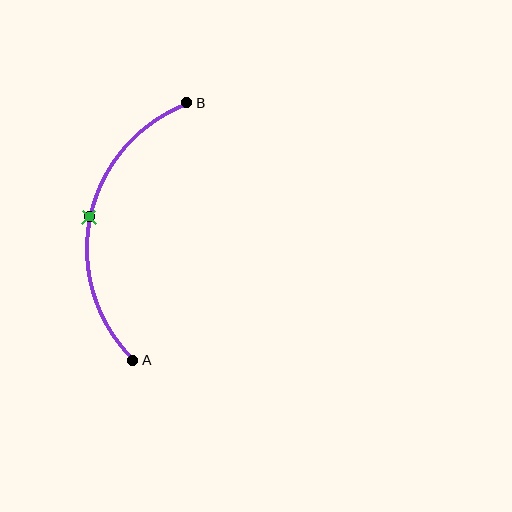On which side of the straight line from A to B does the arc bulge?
The arc bulges to the left of the straight line connecting A and B.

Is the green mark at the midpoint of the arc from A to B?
Yes. The green mark lies on the arc at equal arc-length from both A and B — it is the arc midpoint.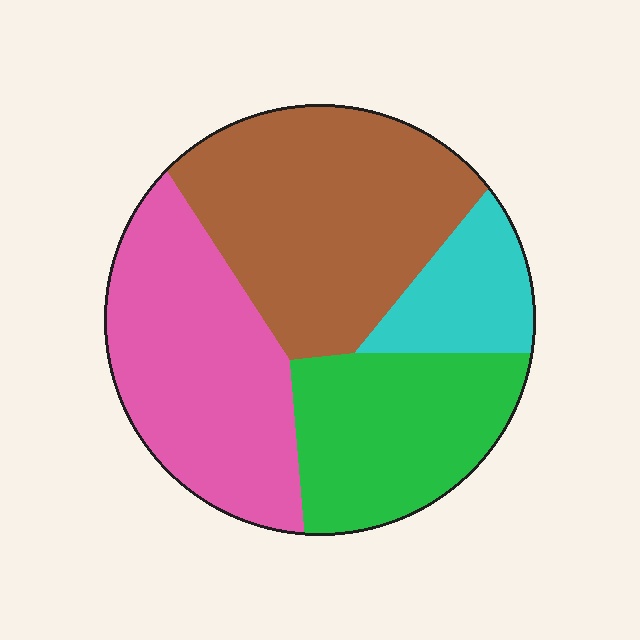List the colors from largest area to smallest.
From largest to smallest: brown, pink, green, cyan.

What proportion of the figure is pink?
Pink takes up about one third (1/3) of the figure.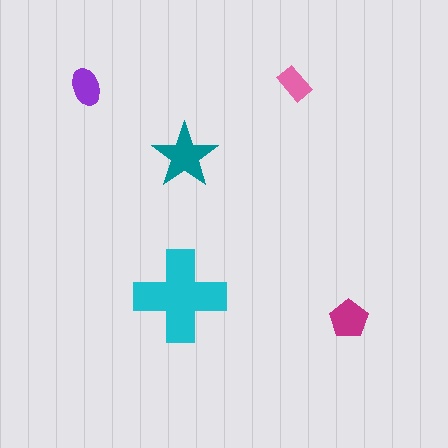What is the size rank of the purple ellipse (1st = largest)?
4th.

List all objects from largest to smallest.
The cyan cross, the teal star, the magenta pentagon, the purple ellipse, the pink rectangle.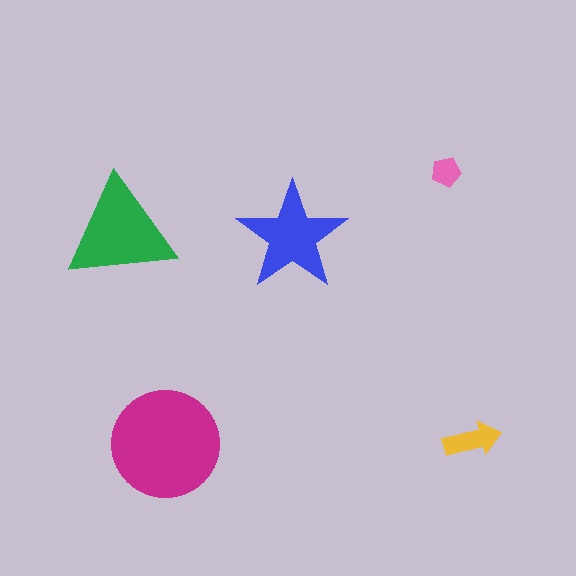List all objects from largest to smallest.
The magenta circle, the green triangle, the blue star, the yellow arrow, the pink pentagon.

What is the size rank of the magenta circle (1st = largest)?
1st.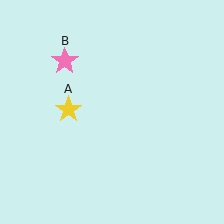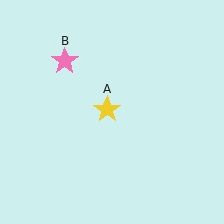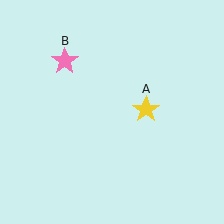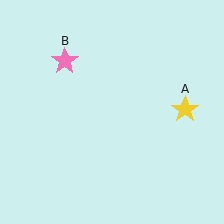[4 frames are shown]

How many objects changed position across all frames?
1 object changed position: yellow star (object A).